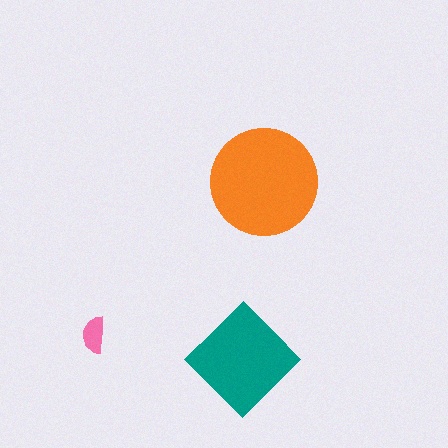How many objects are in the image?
There are 3 objects in the image.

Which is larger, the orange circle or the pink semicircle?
The orange circle.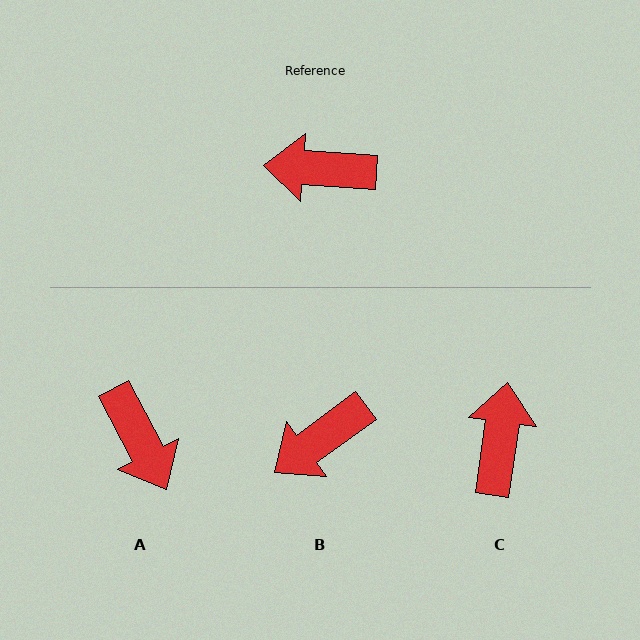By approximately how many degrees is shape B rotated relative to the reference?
Approximately 40 degrees counter-clockwise.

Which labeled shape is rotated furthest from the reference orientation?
A, about 121 degrees away.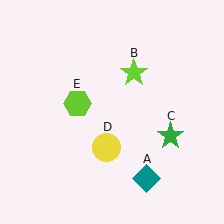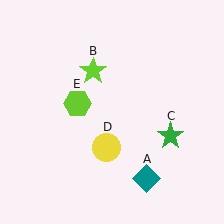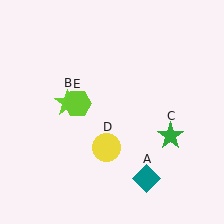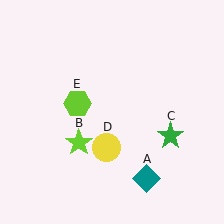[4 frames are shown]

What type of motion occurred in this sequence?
The lime star (object B) rotated counterclockwise around the center of the scene.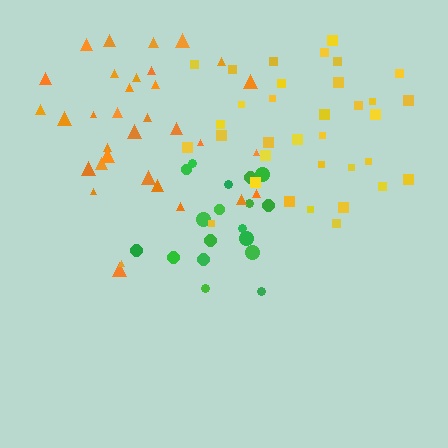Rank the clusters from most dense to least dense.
yellow, green, orange.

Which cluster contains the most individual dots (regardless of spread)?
Yellow (34).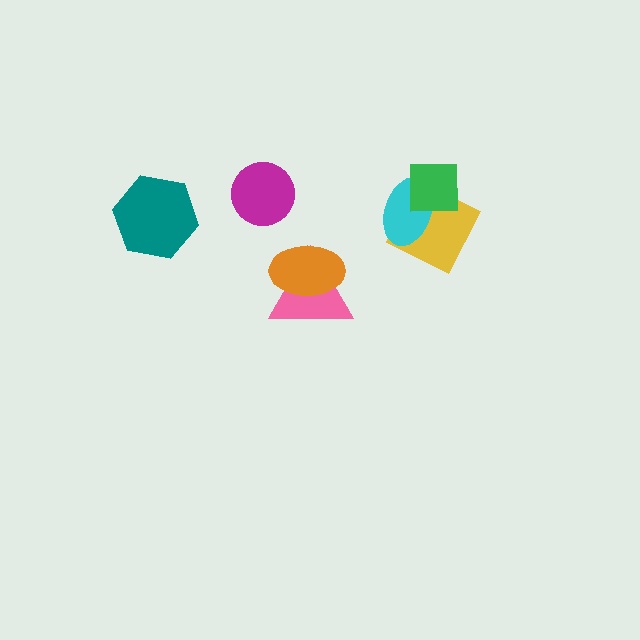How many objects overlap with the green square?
2 objects overlap with the green square.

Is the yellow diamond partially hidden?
Yes, it is partially covered by another shape.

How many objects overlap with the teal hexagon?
0 objects overlap with the teal hexagon.